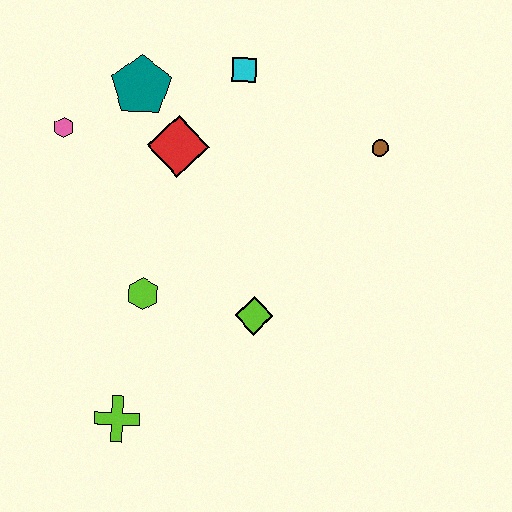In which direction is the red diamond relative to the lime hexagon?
The red diamond is above the lime hexagon.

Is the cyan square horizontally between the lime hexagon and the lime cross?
No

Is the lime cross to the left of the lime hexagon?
Yes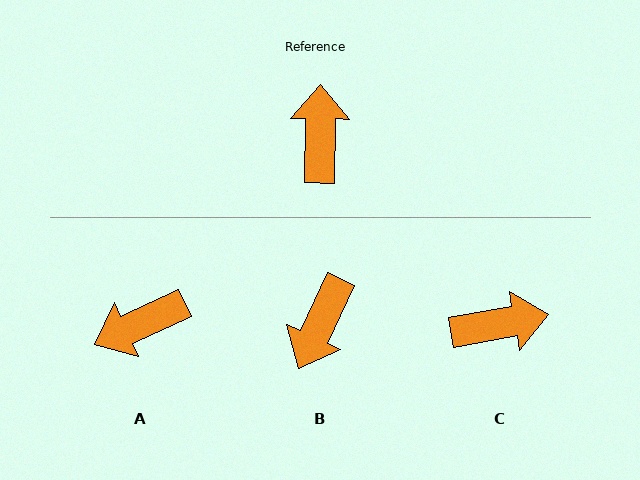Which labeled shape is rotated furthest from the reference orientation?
B, about 156 degrees away.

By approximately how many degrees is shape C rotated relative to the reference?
Approximately 79 degrees clockwise.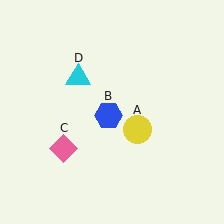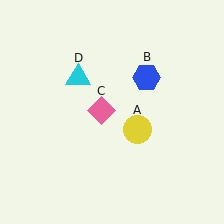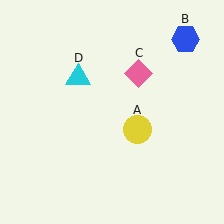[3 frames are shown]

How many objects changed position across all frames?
2 objects changed position: blue hexagon (object B), pink diamond (object C).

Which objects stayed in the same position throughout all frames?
Yellow circle (object A) and cyan triangle (object D) remained stationary.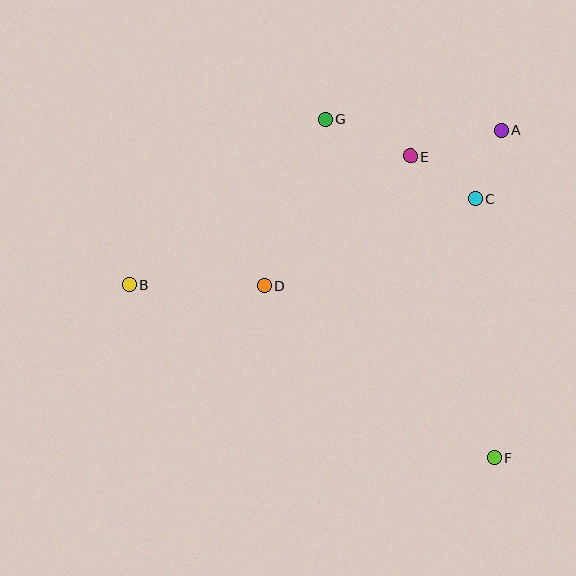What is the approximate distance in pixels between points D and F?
The distance between D and F is approximately 287 pixels.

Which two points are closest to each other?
Points A and C are closest to each other.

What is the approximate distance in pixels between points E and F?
The distance between E and F is approximately 313 pixels.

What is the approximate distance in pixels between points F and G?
The distance between F and G is approximately 378 pixels.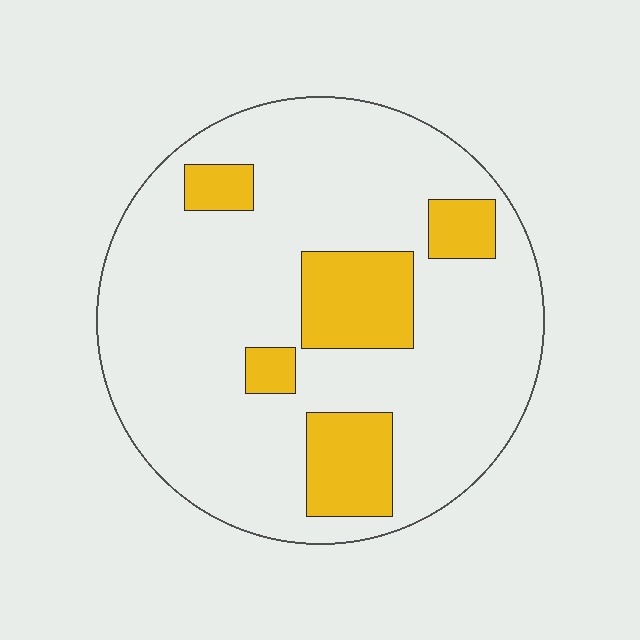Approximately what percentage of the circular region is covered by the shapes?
Approximately 20%.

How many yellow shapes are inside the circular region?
5.